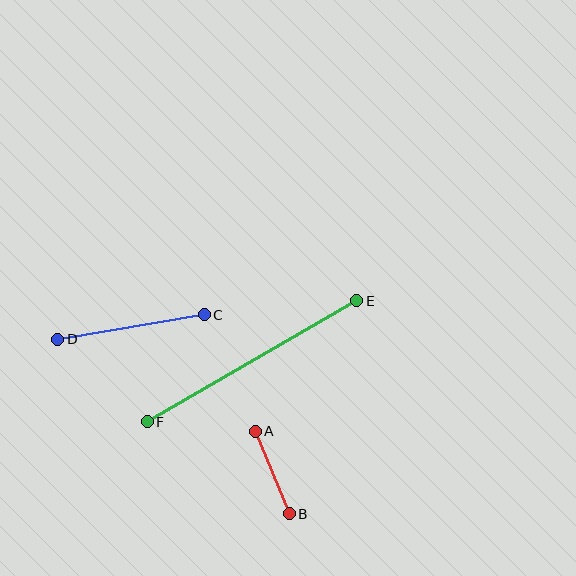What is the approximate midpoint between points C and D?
The midpoint is at approximately (131, 327) pixels.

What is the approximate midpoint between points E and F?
The midpoint is at approximately (252, 361) pixels.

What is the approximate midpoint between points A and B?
The midpoint is at approximately (272, 473) pixels.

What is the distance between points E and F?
The distance is approximately 242 pixels.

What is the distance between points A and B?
The distance is approximately 90 pixels.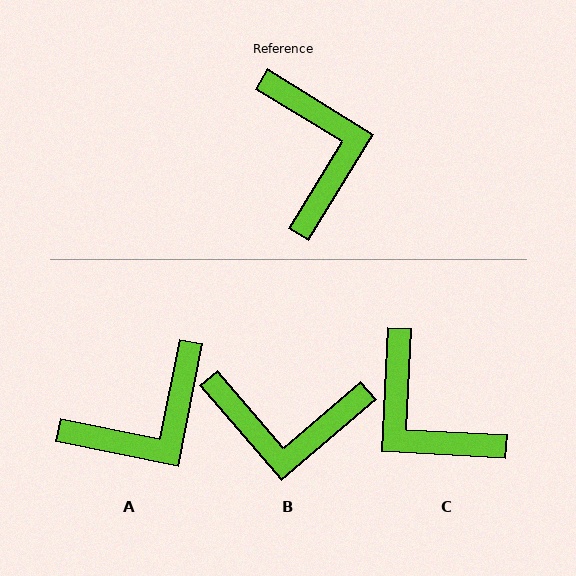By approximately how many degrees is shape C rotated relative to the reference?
Approximately 151 degrees clockwise.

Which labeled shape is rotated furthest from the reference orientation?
C, about 151 degrees away.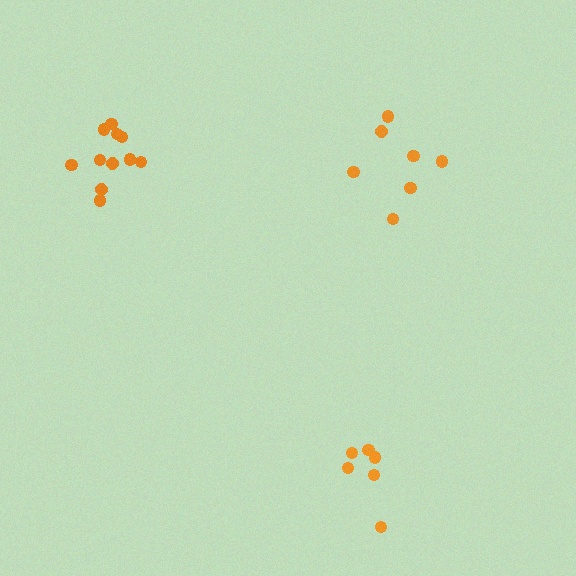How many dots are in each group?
Group 1: 6 dots, Group 2: 7 dots, Group 3: 11 dots (24 total).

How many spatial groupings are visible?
There are 3 spatial groupings.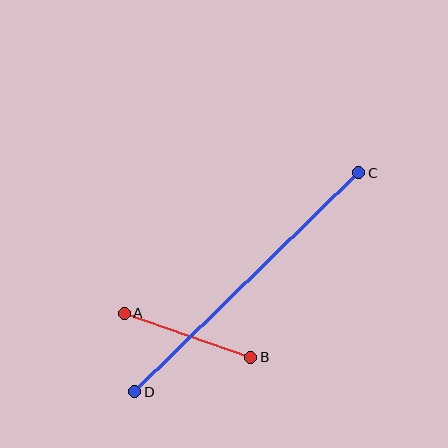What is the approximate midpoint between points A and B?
The midpoint is at approximately (187, 335) pixels.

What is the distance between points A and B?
The distance is approximately 134 pixels.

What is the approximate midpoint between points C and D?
The midpoint is at approximately (247, 282) pixels.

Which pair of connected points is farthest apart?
Points C and D are farthest apart.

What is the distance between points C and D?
The distance is approximately 313 pixels.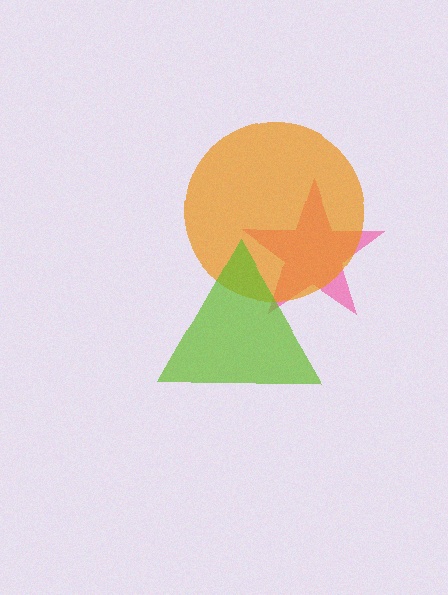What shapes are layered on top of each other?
The layered shapes are: a pink star, an orange circle, a lime triangle.